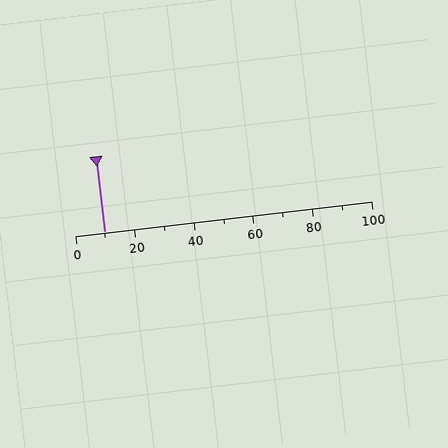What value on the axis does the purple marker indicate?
The marker indicates approximately 10.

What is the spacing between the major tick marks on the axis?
The major ticks are spaced 20 apart.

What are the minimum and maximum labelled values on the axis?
The axis runs from 0 to 100.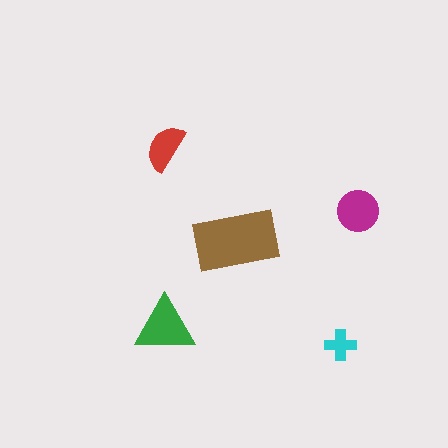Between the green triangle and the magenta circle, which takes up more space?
The green triangle.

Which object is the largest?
The brown rectangle.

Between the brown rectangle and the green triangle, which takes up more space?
The brown rectangle.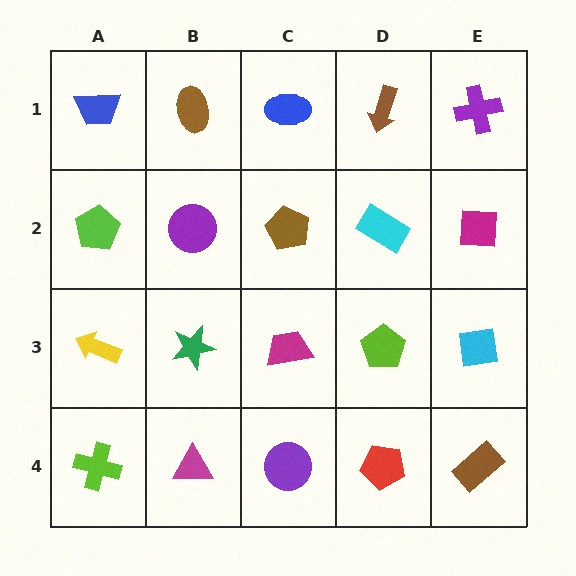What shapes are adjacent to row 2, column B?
A brown ellipse (row 1, column B), a green star (row 3, column B), a lime pentagon (row 2, column A), a brown pentagon (row 2, column C).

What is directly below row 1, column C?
A brown pentagon.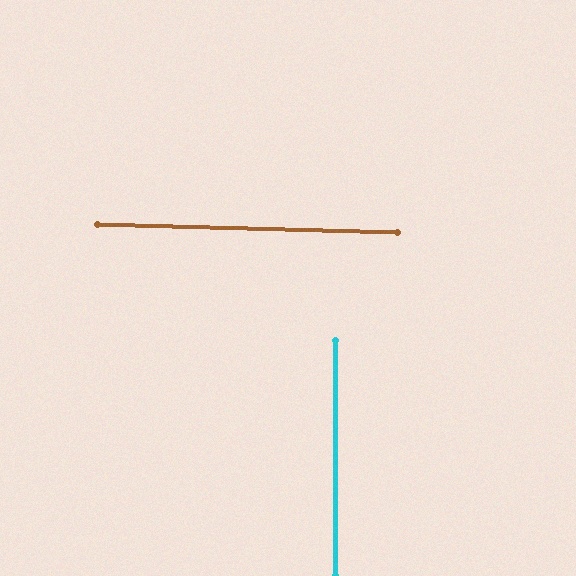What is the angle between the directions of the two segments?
Approximately 89 degrees.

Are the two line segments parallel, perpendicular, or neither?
Perpendicular — they meet at approximately 89°.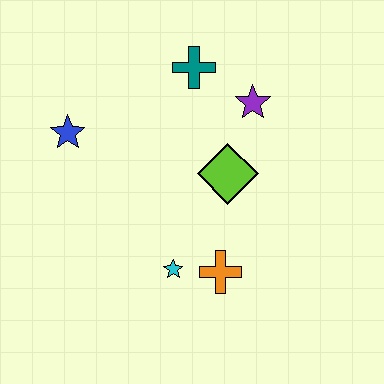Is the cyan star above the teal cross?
No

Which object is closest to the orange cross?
The cyan star is closest to the orange cross.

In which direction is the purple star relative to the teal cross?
The purple star is to the right of the teal cross.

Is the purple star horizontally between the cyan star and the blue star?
No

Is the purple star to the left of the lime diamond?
No